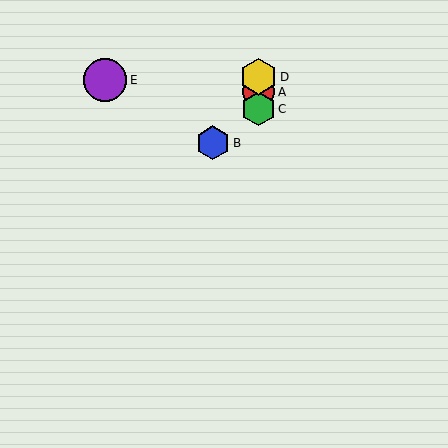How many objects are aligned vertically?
3 objects (A, C, D) are aligned vertically.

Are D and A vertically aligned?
Yes, both are at x≈258.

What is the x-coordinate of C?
Object C is at x≈258.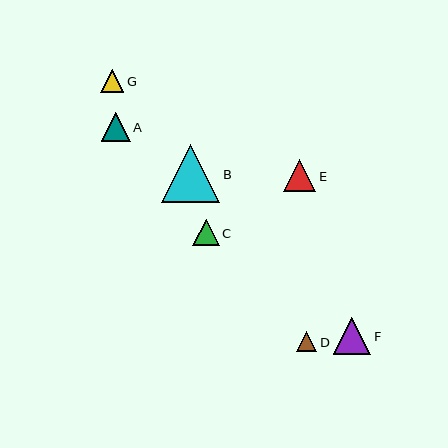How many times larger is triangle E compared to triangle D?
Triangle E is approximately 1.6 times the size of triangle D.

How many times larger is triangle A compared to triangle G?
Triangle A is approximately 1.2 times the size of triangle G.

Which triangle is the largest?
Triangle B is the largest with a size of approximately 58 pixels.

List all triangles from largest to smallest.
From largest to smallest: B, F, E, A, C, G, D.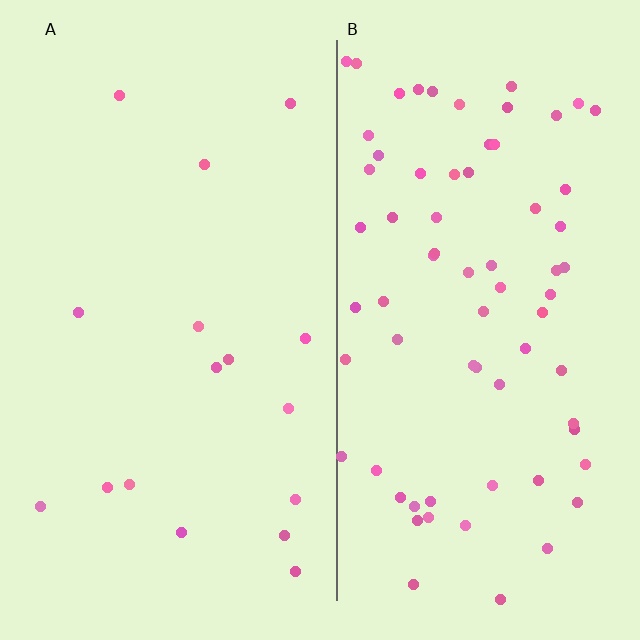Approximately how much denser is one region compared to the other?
Approximately 4.3× — region B over region A.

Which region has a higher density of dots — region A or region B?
B (the right).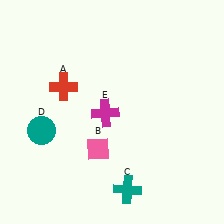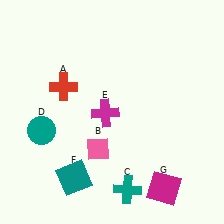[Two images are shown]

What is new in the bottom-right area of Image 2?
A magenta square (G) was added in the bottom-right area of Image 2.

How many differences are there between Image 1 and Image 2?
There are 2 differences between the two images.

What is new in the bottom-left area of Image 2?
A teal square (F) was added in the bottom-left area of Image 2.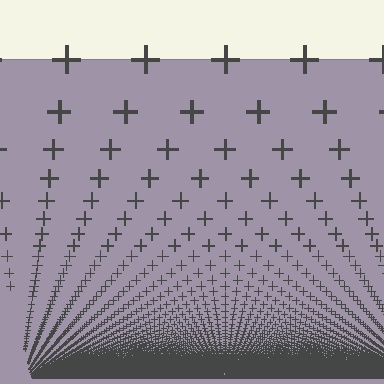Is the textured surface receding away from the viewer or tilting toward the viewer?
The surface appears to tilt toward the viewer. Texture elements get larger and sparser toward the top.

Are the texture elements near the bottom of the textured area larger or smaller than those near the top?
Smaller. The gradient is inverted — elements near the bottom are smaller and denser.